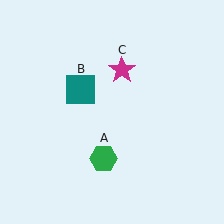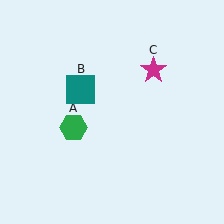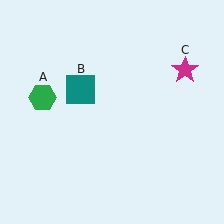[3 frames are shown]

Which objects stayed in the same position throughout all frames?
Teal square (object B) remained stationary.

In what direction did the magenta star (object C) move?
The magenta star (object C) moved right.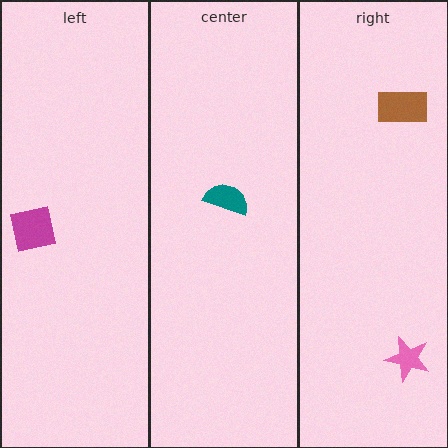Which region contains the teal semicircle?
The center region.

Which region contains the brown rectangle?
The right region.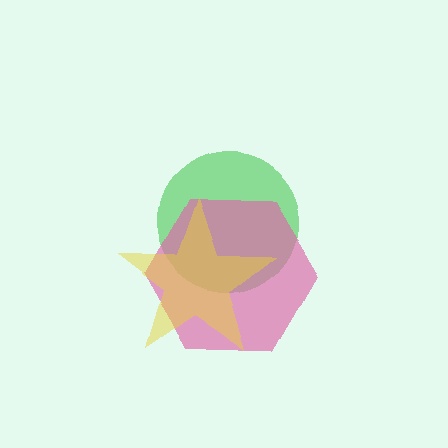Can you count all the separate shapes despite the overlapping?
Yes, there are 3 separate shapes.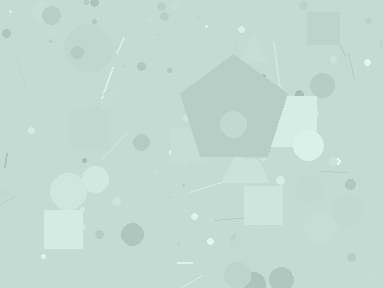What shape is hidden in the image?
A pentagon is hidden in the image.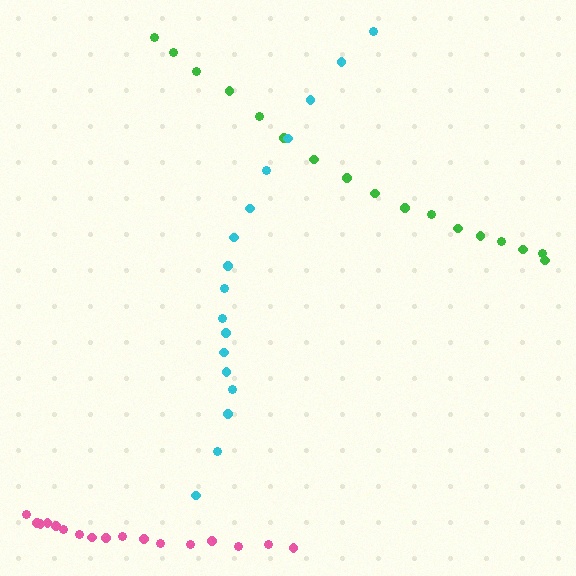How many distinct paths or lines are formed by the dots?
There are 3 distinct paths.